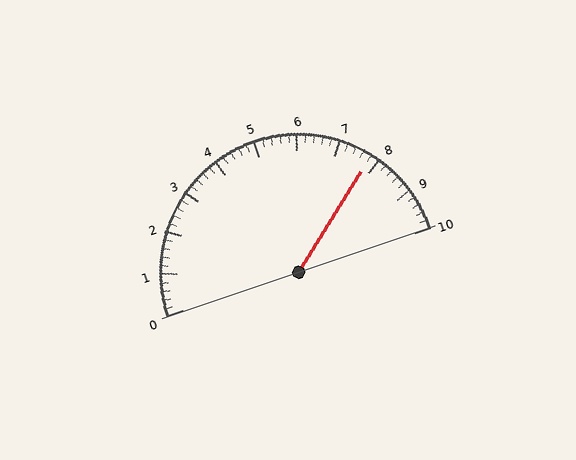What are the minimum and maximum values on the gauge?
The gauge ranges from 0 to 10.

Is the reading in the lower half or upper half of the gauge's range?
The reading is in the upper half of the range (0 to 10).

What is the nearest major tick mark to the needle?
The nearest major tick mark is 8.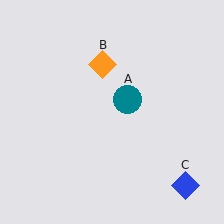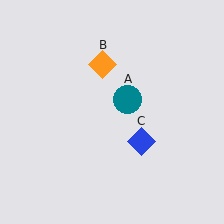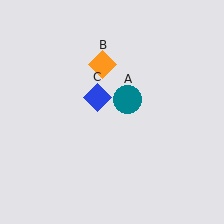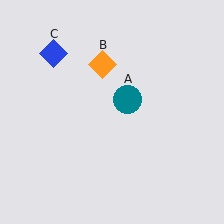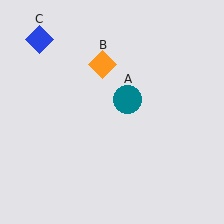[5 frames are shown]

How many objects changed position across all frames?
1 object changed position: blue diamond (object C).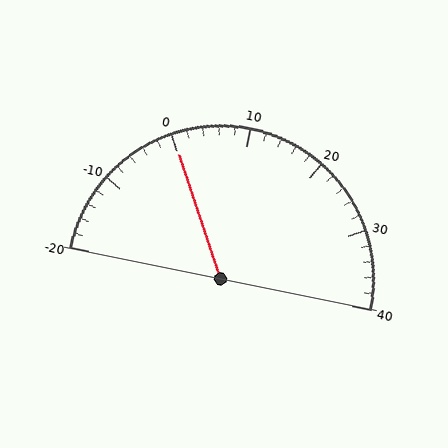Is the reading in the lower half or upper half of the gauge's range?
The reading is in the lower half of the range (-20 to 40).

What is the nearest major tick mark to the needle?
The nearest major tick mark is 0.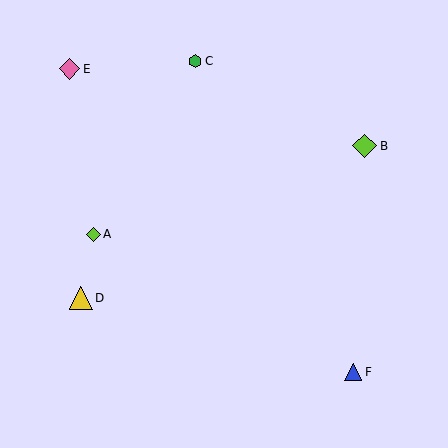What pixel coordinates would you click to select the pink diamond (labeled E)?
Click at (69, 69) to select the pink diamond E.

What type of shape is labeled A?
Shape A is a lime diamond.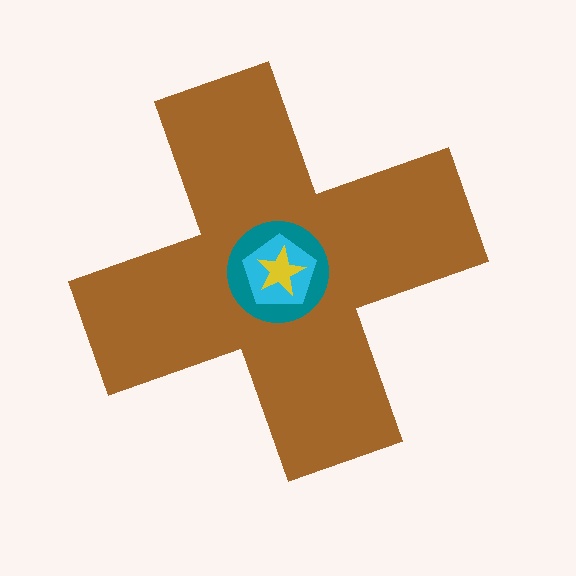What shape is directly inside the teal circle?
The cyan pentagon.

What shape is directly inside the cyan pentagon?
The yellow star.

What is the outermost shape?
The brown cross.